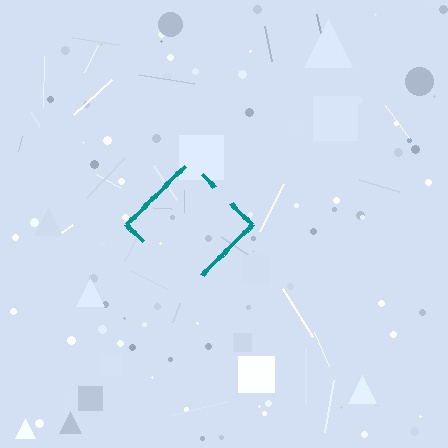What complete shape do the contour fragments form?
The contour fragments form a diamond.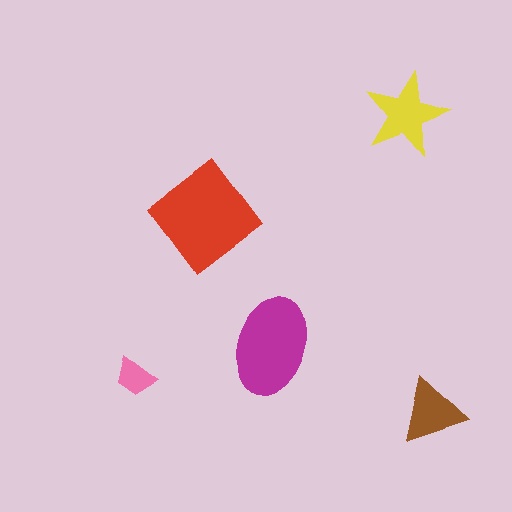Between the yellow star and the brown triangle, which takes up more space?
The yellow star.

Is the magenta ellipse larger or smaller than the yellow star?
Larger.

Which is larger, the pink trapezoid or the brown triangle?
The brown triangle.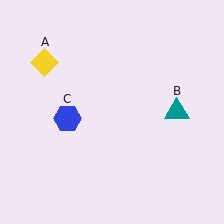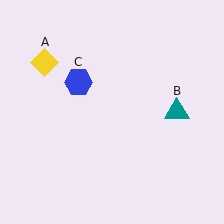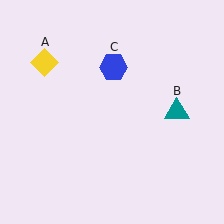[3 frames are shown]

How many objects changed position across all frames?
1 object changed position: blue hexagon (object C).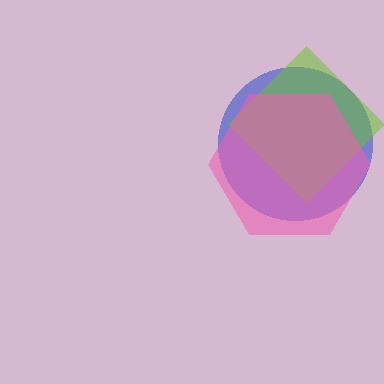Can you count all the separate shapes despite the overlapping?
Yes, there are 3 separate shapes.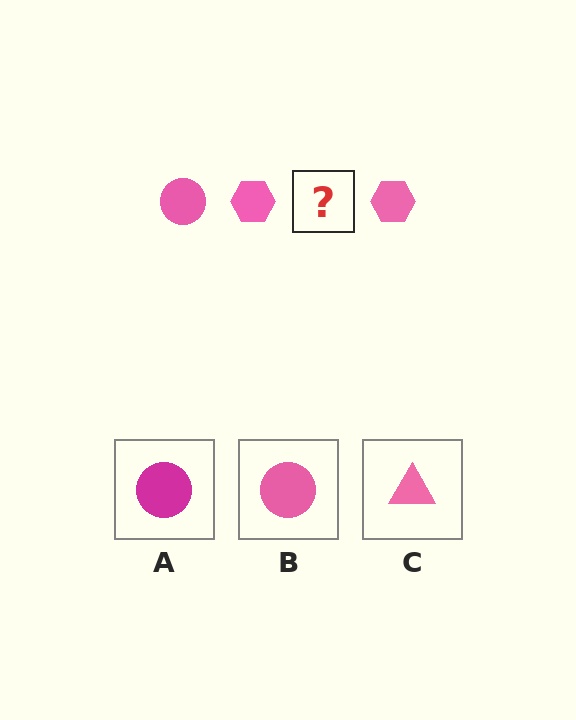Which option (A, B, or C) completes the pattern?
B.